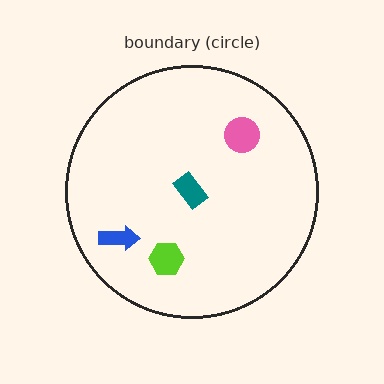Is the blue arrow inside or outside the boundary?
Inside.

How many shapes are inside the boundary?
4 inside, 0 outside.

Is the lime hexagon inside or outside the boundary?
Inside.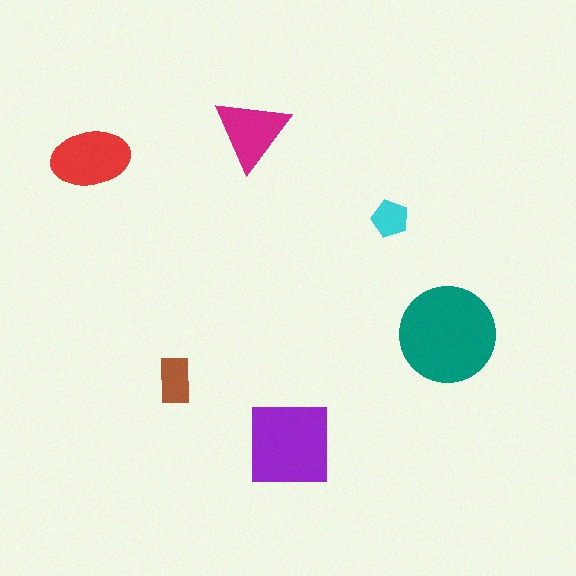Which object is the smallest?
The cyan pentagon.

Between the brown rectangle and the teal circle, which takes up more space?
The teal circle.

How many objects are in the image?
There are 6 objects in the image.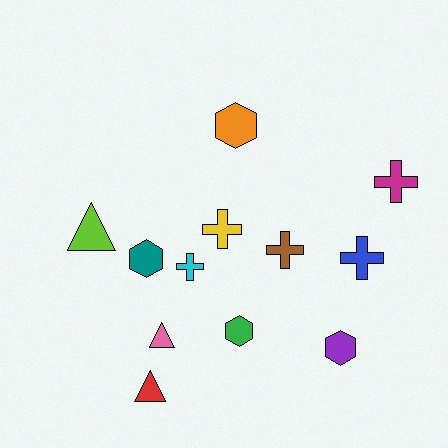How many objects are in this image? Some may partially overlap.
There are 12 objects.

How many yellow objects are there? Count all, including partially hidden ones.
There is 1 yellow object.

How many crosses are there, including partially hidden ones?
There are 5 crosses.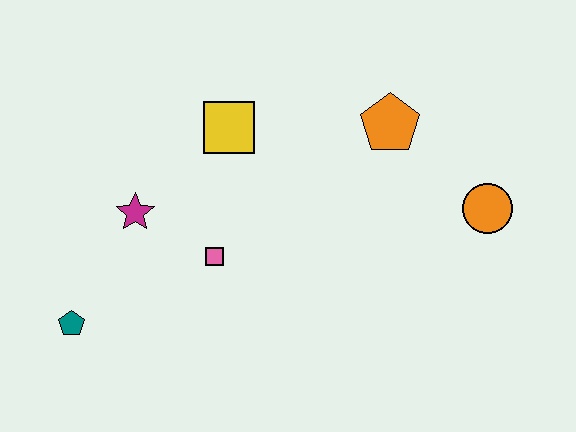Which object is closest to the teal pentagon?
The magenta star is closest to the teal pentagon.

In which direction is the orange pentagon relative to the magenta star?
The orange pentagon is to the right of the magenta star.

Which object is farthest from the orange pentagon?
The teal pentagon is farthest from the orange pentagon.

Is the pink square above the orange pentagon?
No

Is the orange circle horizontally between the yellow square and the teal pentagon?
No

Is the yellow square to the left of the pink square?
No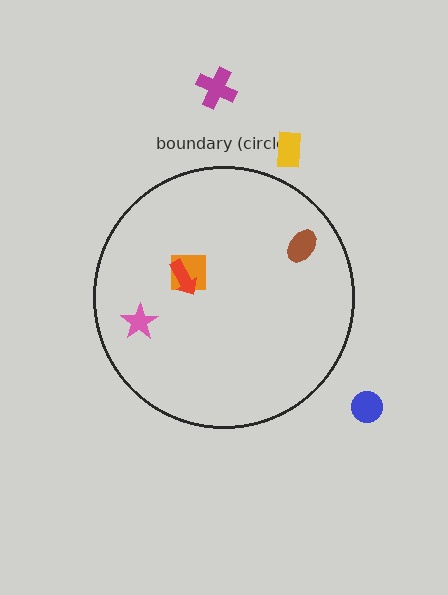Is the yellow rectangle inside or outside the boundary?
Outside.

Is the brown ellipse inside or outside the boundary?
Inside.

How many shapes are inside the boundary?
4 inside, 3 outside.